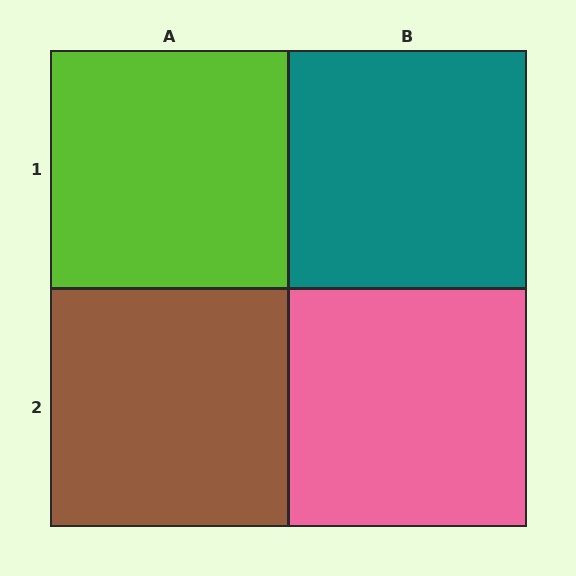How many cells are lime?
1 cell is lime.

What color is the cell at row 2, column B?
Pink.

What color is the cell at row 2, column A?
Brown.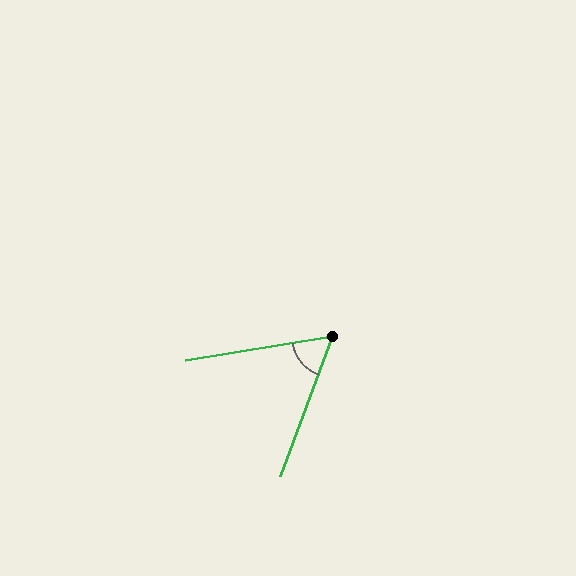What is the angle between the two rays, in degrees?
Approximately 60 degrees.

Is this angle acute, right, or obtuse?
It is acute.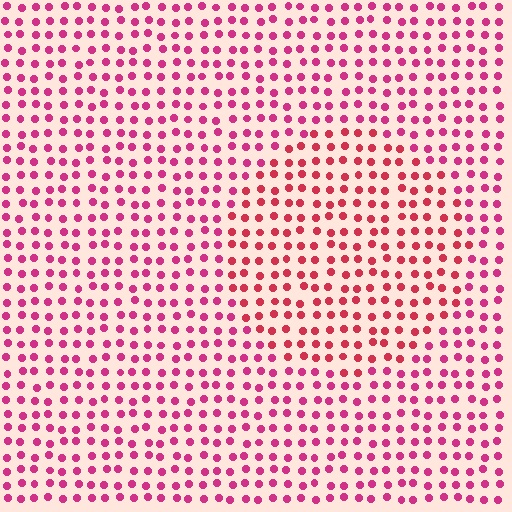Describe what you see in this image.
The image is filled with small magenta elements in a uniform arrangement. A circle-shaped region is visible where the elements are tinted to a slightly different hue, forming a subtle color boundary.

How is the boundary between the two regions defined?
The boundary is defined purely by a slight shift in hue (about 22 degrees). Spacing, size, and orientation are identical on both sides.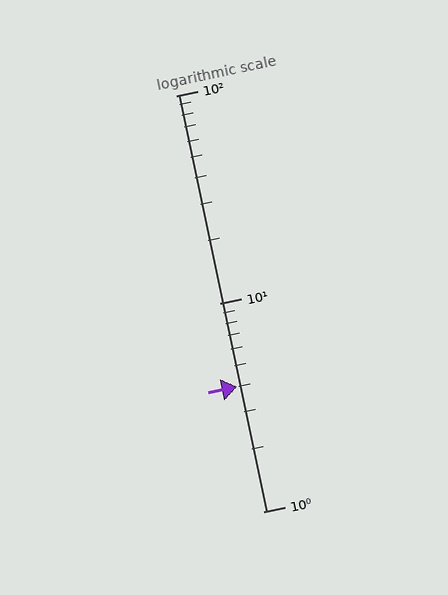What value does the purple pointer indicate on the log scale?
The pointer indicates approximately 4.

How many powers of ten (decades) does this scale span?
The scale spans 2 decades, from 1 to 100.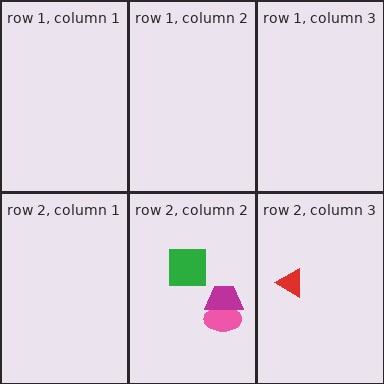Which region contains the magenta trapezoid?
The row 2, column 2 region.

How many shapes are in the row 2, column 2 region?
3.